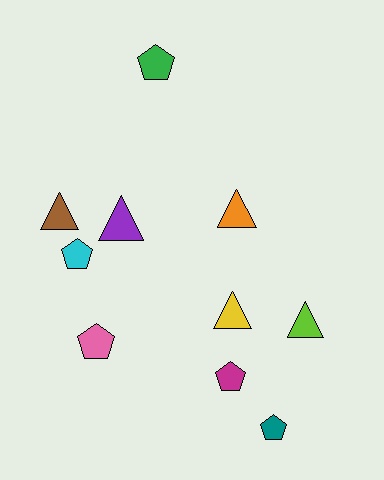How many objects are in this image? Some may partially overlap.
There are 10 objects.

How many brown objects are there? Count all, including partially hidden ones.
There is 1 brown object.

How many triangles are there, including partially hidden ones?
There are 5 triangles.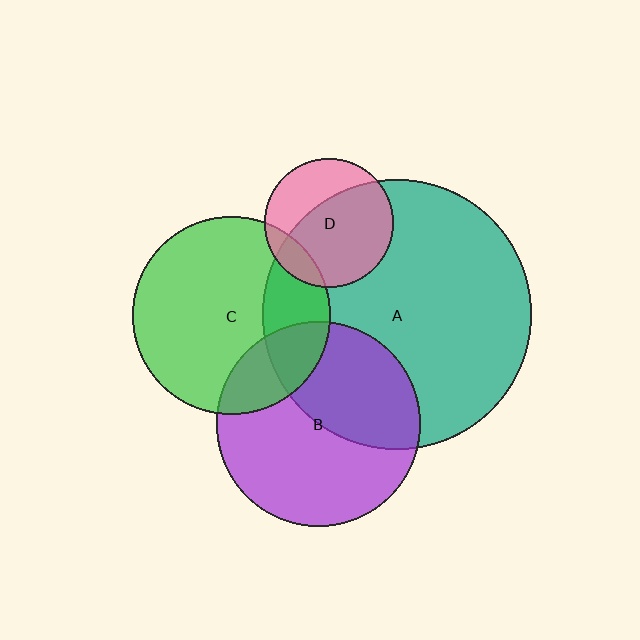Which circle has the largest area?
Circle A (teal).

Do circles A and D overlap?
Yes.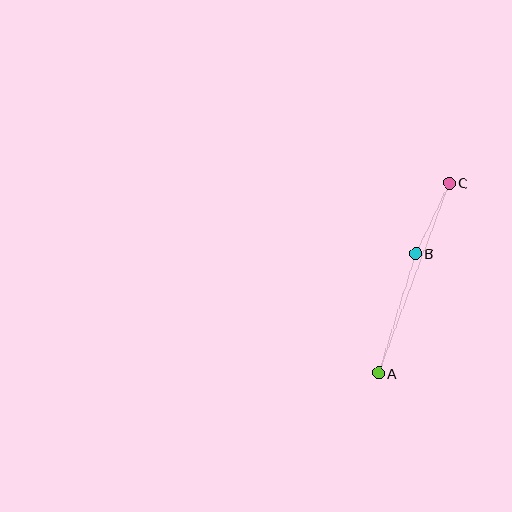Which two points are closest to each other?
Points B and C are closest to each other.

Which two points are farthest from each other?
Points A and C are farthest from each other.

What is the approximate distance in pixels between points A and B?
The distance between A and B is approximately 125 pixels.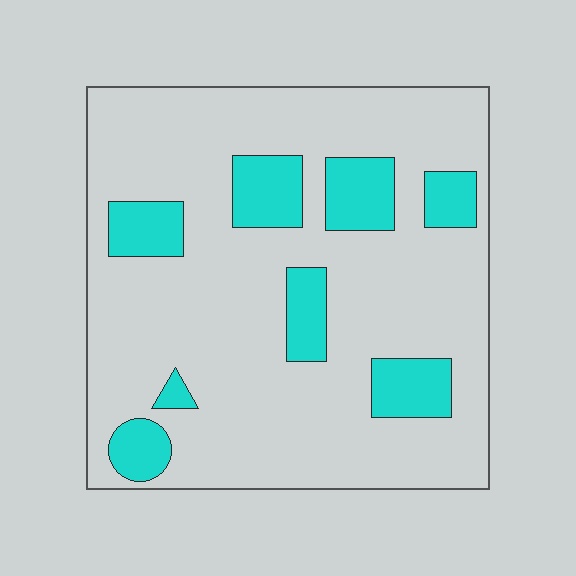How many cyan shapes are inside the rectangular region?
8.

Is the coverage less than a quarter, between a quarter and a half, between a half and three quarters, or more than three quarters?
Less than a quarter.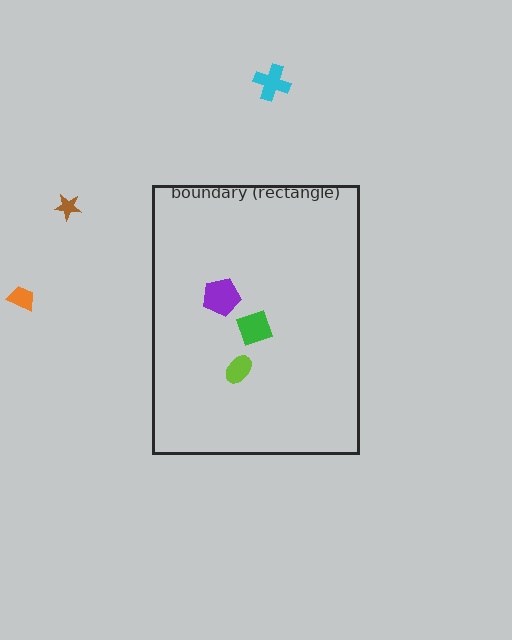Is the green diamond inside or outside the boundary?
Inside.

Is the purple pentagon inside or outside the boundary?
Inside.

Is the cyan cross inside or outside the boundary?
Outside.